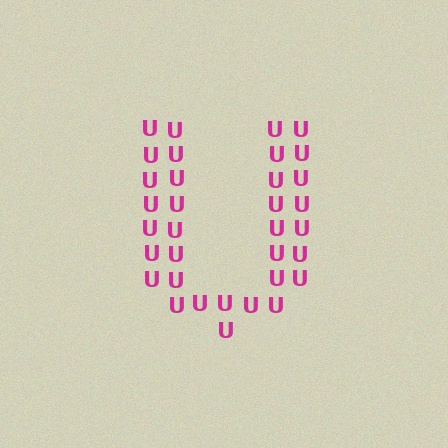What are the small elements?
The small elements are letter U's.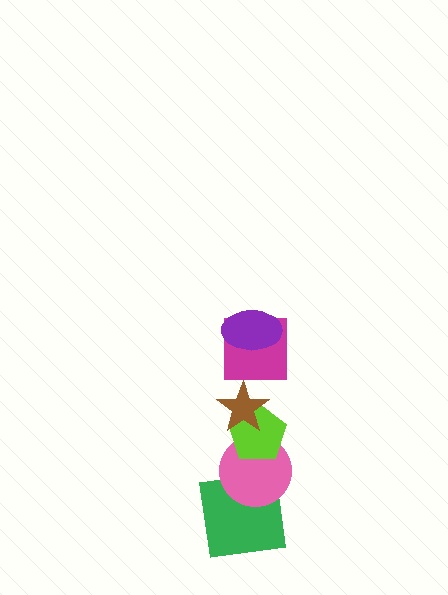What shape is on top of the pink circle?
The lime pentagon is on top of the pink circle.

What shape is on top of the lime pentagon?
The brown star is on top of the lime pentagon.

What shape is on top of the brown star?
The magenta square is on top of the brown star.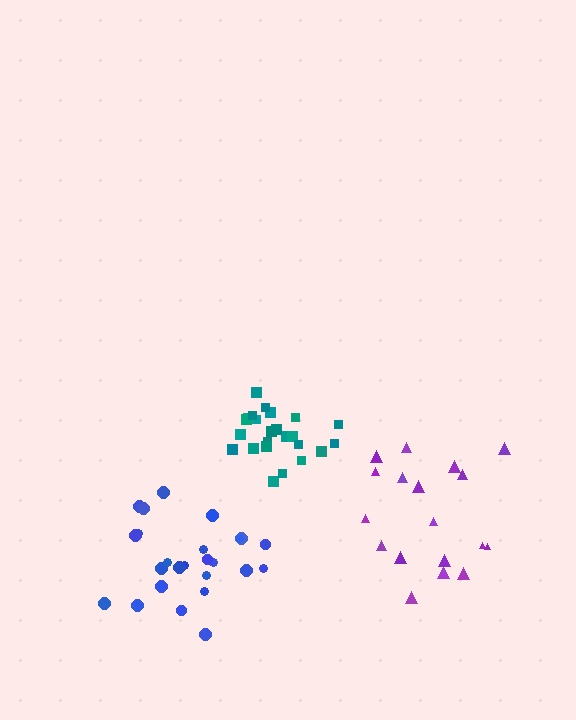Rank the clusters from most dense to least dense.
teal, blue, purple.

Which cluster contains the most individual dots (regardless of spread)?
Blue (25).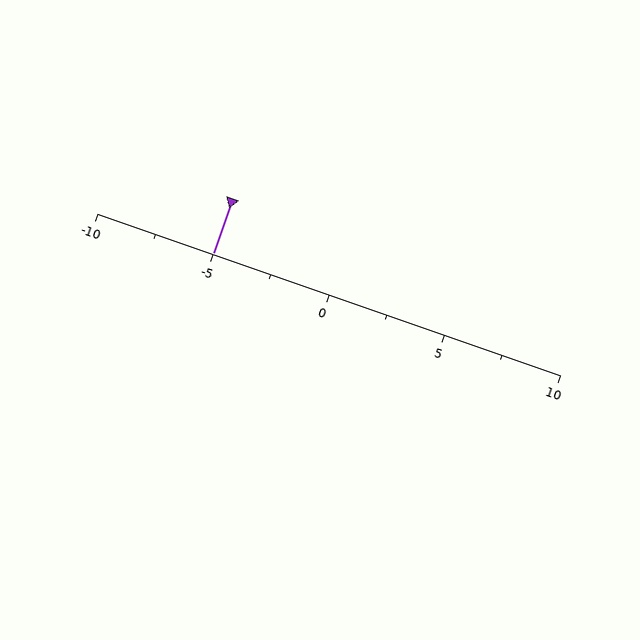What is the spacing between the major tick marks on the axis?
The major ticks are spaced 5 apart.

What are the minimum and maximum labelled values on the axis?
The axis runs from -10 to 10.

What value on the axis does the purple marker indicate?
The marker indicates approximately -5.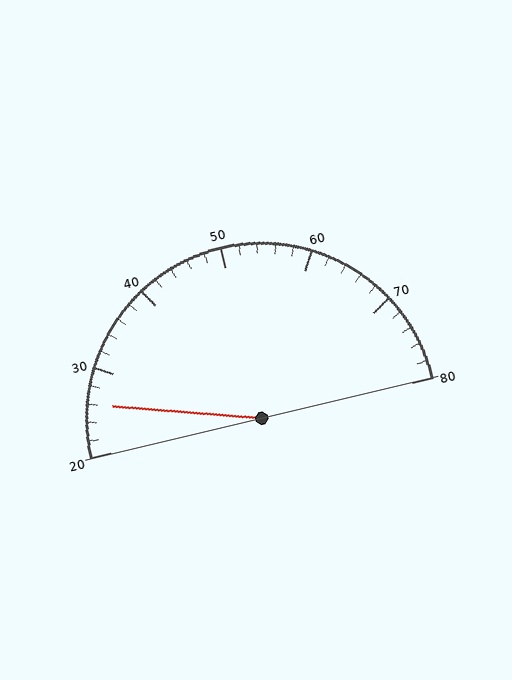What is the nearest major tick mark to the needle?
The nearest major tick mark is 30.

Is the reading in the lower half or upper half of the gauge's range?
The reading is in the lower half of the range (20 to 80).